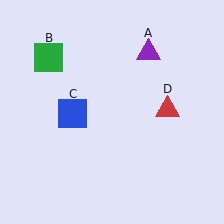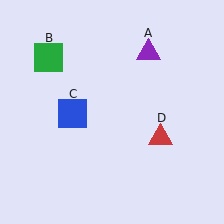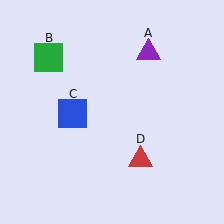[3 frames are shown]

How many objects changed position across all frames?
1 object changed position: red triangle (object D).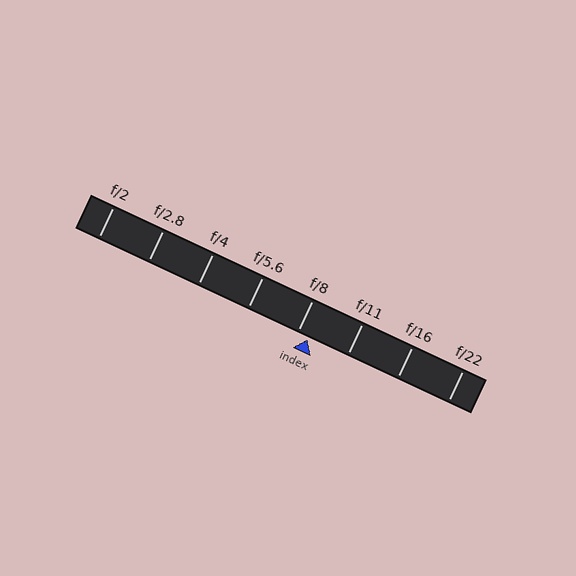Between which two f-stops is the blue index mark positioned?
The index mark is between f/8 and f/11.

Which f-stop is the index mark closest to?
The index mark is closest to f/8.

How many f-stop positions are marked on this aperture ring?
There are 8 f-stop positions marked.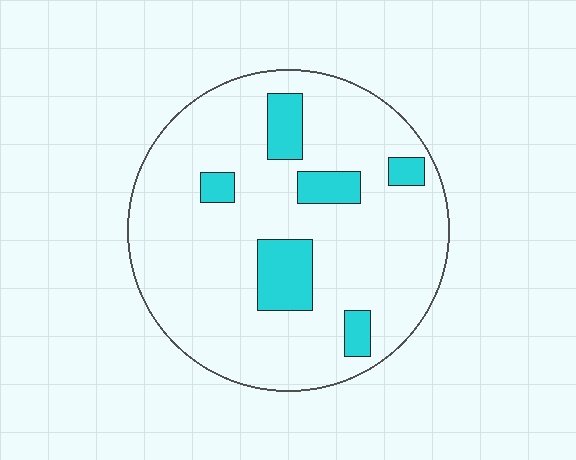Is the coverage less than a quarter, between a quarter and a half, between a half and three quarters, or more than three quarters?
Less than a quarter.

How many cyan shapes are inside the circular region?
6.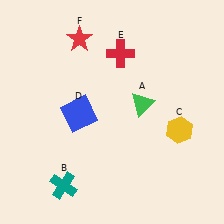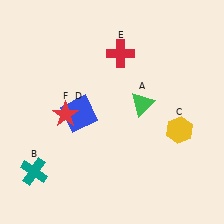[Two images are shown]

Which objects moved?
The objects that moved are: the teal cross (B), the red star (F).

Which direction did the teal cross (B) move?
The teal cross (B) moved left.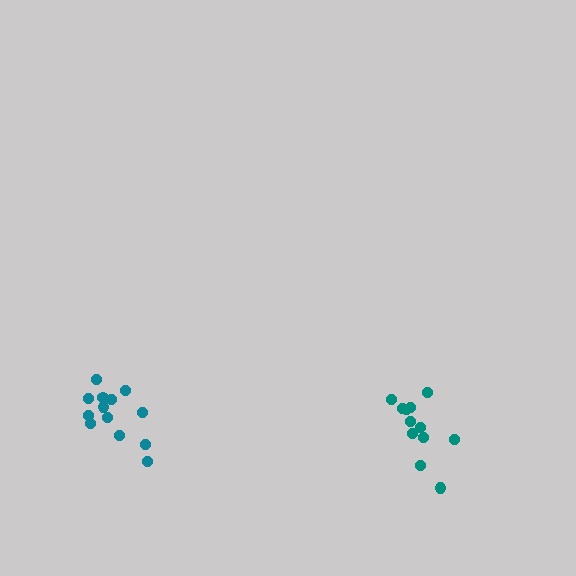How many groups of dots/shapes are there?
There are 2 groups.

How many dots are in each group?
Group 1: 13 dots, Group 2: 12 dots (25 total).